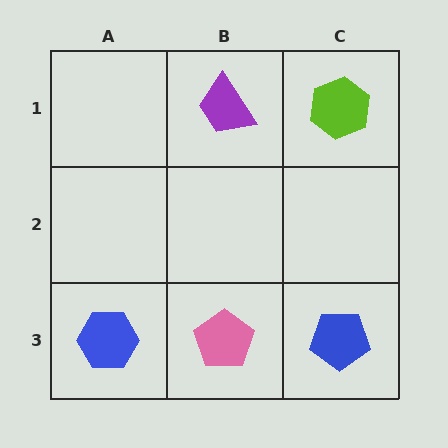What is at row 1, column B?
A purple trapezoid.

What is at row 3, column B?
A pink pentagon.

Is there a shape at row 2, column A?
No, that cell is empty.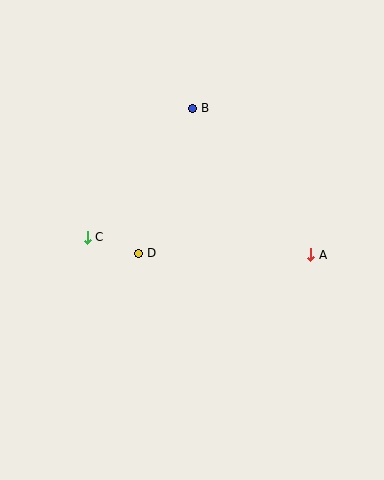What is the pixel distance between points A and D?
The distance between A and D is 172 pixels.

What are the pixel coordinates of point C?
Point C is at (87, 237).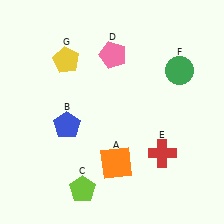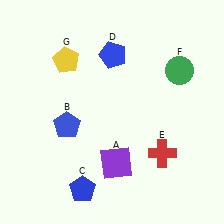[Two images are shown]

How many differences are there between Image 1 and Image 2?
There are 3 differences between the two images.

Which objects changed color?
A changed from orange to purple. C changed from lime to blue. D changed from pink to blue.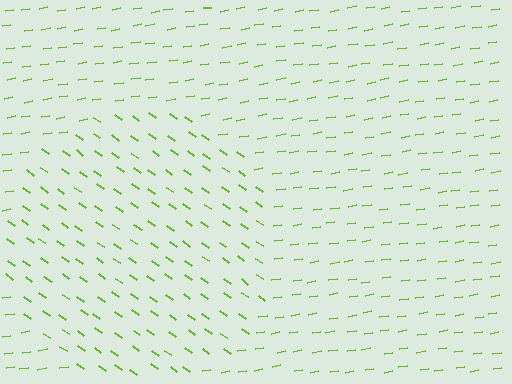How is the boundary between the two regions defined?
The boundary is defined purely by a change in line orientation (approximately 45 degrees difference). All lines are the same color and thickness.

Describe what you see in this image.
The image is filled with small lime line segments. A circle region in the image has lines oriented differently from the surrounding lines, creating a visible texture boundary.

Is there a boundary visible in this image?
Yes, there is a texture boundary formed by a change in line orientation.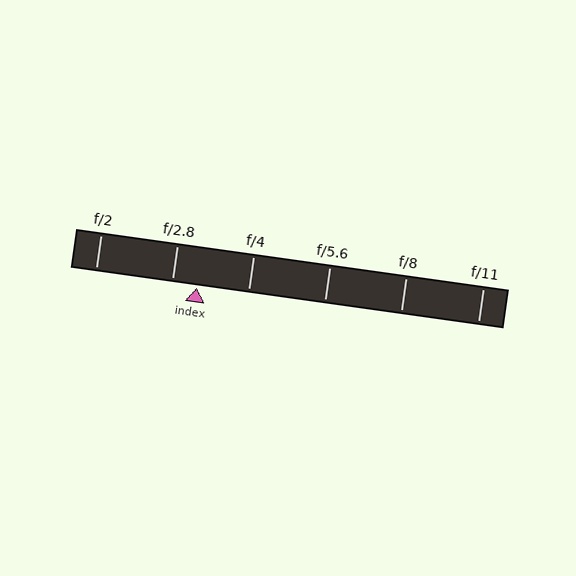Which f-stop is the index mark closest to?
The index mark is closest to f/2.8.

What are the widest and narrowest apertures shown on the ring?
The widest aperture shown is f/2 and the narrowest is f/11.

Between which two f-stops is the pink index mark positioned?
The index mark is between f/2.8 and f/4.